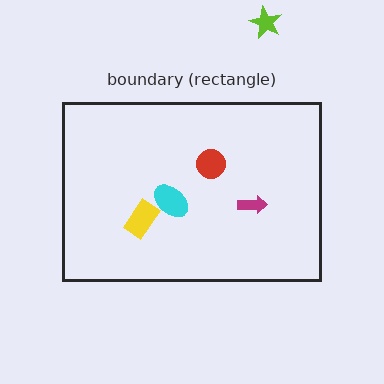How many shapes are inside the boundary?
4 inside, 1 outside.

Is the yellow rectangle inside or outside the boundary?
Inside.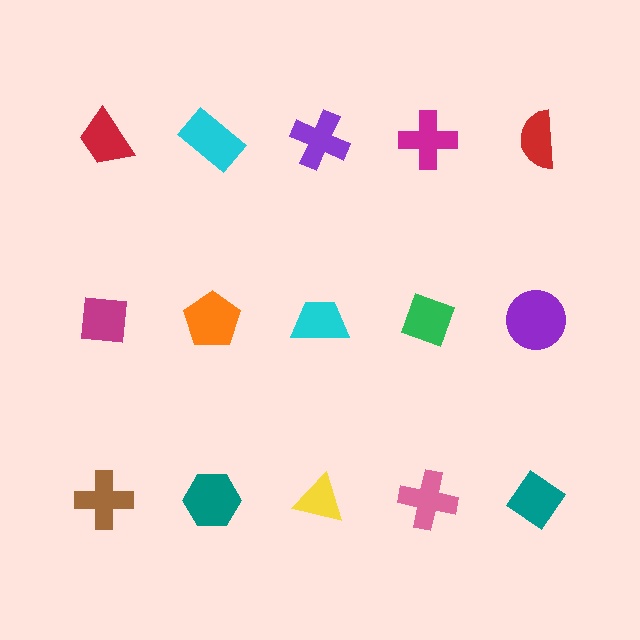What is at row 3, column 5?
A teal diamond.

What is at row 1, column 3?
A purple cross.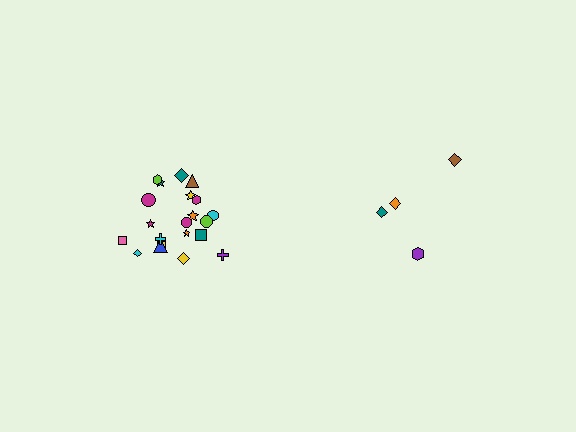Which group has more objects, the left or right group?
The left group.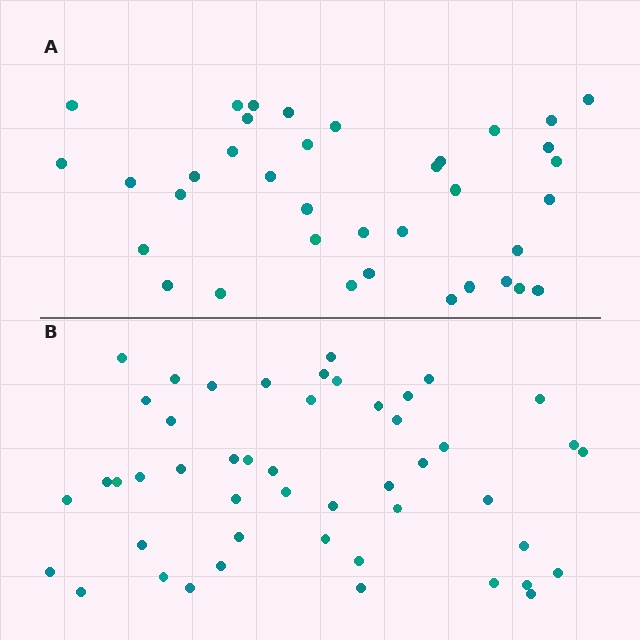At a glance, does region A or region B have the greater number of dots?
Region B (the bottom region) has more dots.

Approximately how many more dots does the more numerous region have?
Region B has roughly 12 or so more dots than region A.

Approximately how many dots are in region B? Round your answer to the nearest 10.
About 50 dots. (The exact count is 48, which rounds to 50.)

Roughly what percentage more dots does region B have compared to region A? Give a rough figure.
About 30% more.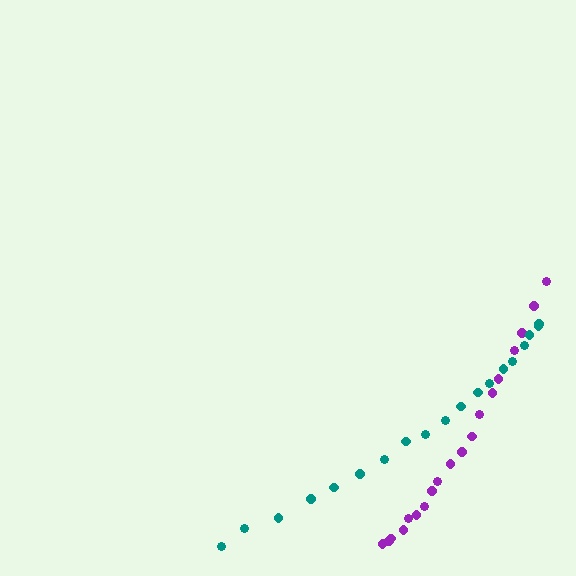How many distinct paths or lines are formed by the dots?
There are 2 distinct paths.